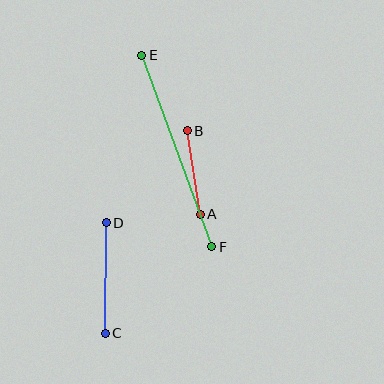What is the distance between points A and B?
The distance is approximately 84 pixels.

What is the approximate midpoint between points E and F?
The midpoint is at approximately (177, 151) pixels.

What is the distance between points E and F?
The distance is approximately 204 pixels.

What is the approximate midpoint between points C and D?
The midpoint is at approximately (106, 278) pixels.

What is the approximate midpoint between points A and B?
The midpoint is at approximately (194, 173) pixels.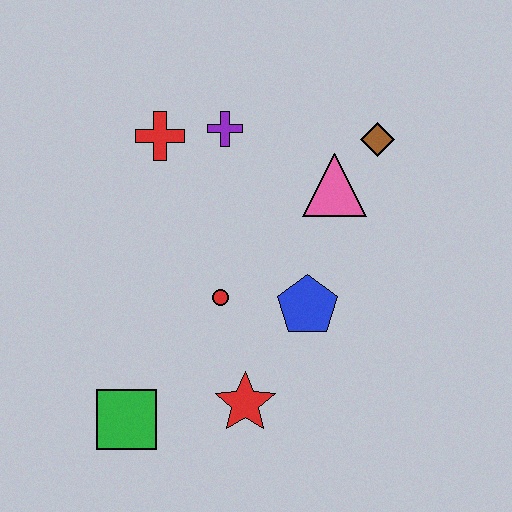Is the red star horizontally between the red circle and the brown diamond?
Yes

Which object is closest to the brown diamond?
The pink triangle is closest to the brown diamond.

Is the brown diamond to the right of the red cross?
Yes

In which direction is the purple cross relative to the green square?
The purple cross is above the green square.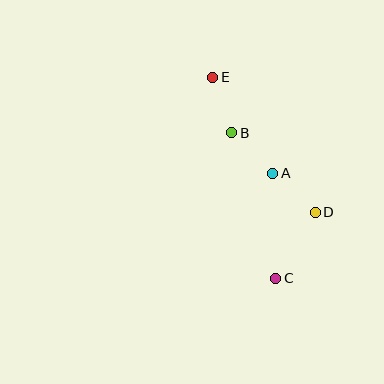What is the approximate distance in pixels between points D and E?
The distance between D and E is approximately 170 pixels.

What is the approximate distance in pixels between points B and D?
The distance between B and D is approximately 115 pixels.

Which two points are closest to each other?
Points A and D are closest to each other.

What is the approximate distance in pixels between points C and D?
The distance between C and D is approximately 77 pixels.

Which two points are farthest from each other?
Points C and E are farthest from each other.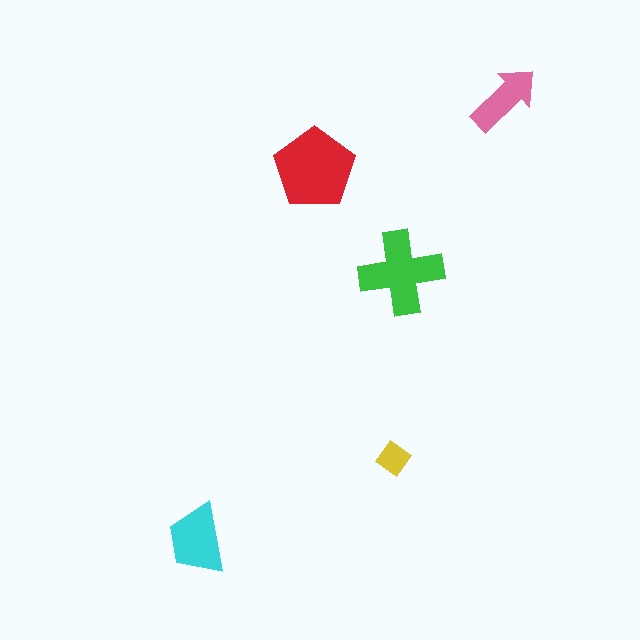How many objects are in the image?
There are 5 objects in the image.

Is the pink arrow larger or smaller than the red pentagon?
Smaller.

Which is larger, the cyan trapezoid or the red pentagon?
The red pentagon.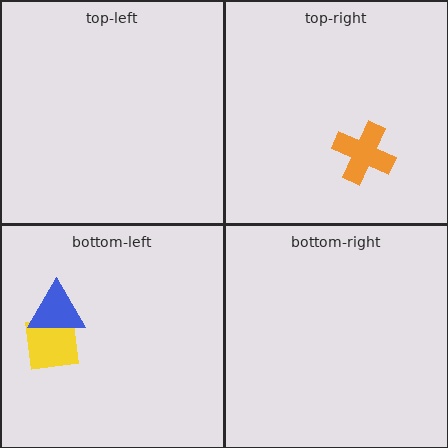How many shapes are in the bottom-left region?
2.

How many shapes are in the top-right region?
1.